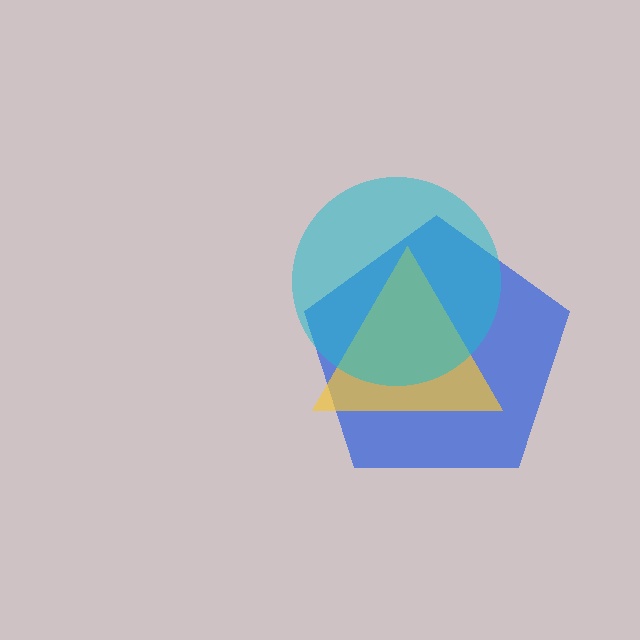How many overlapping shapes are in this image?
There are 3 overlapping shapes in the image.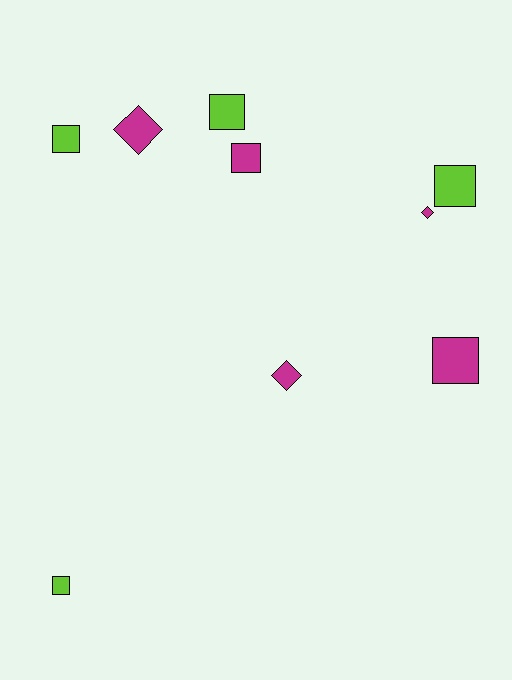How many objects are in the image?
There are 9 objects.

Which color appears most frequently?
Magenta, with 5 objects.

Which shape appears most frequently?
Square, with 6 objects.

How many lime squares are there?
There are 4 lime squares.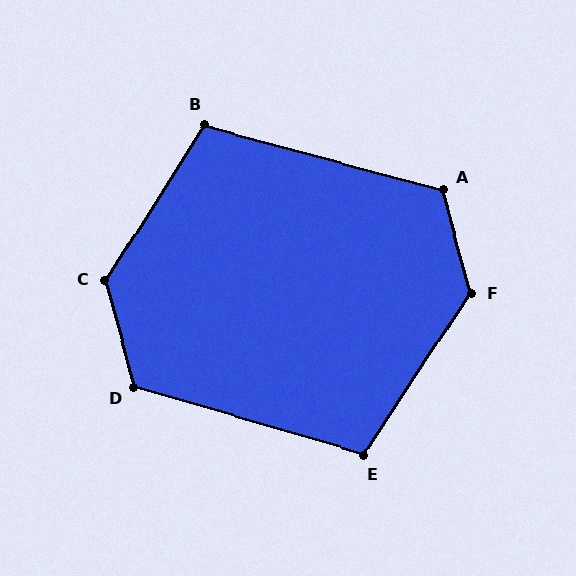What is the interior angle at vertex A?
Approximately 121 degrees (obtuse).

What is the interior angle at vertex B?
Approximately 107 degrees (obtuse).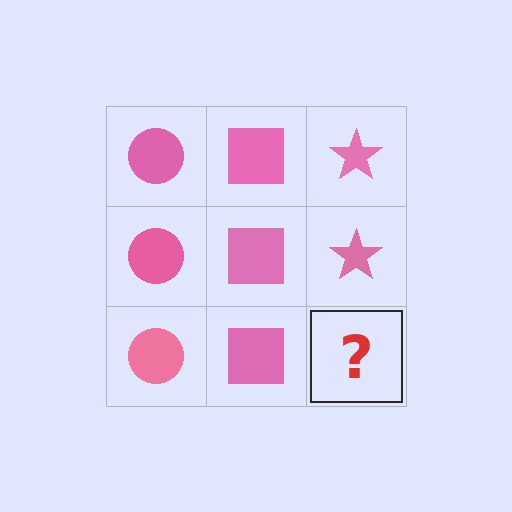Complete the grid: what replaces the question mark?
The question mark should be replaced with a pink star.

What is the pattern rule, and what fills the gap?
The rule is that each column has a consistent shape. The gap should be filled with a pink star.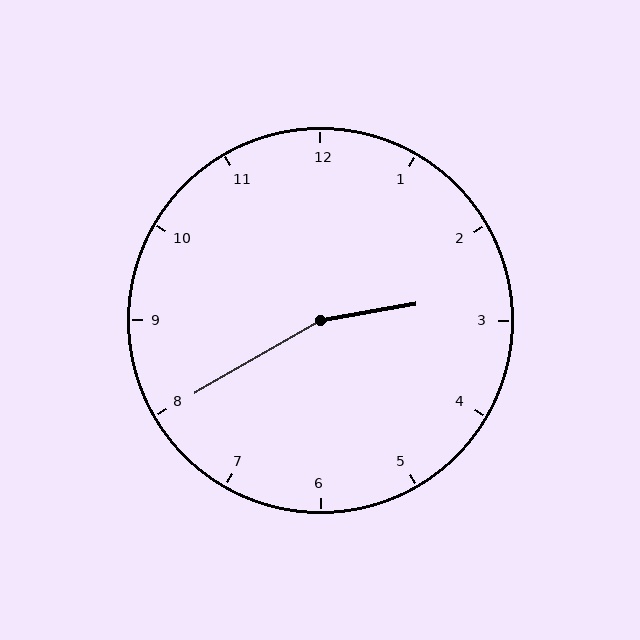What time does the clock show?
2:40.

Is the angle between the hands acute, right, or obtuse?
It is obtuse.